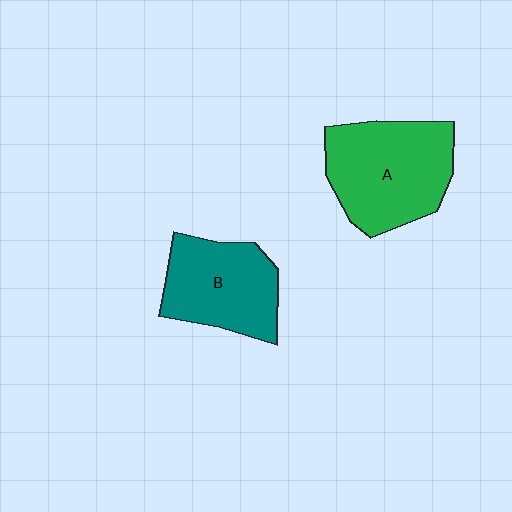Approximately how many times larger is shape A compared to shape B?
Approximately 1.2 times.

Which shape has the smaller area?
Shape B (teal).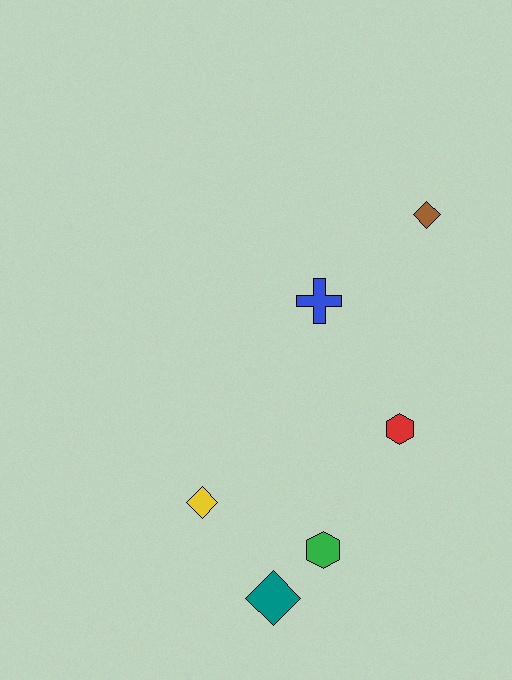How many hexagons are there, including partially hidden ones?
There are 2 hexagons.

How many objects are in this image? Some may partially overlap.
There are 6 objects.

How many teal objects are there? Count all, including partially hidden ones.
There is 1 teal object.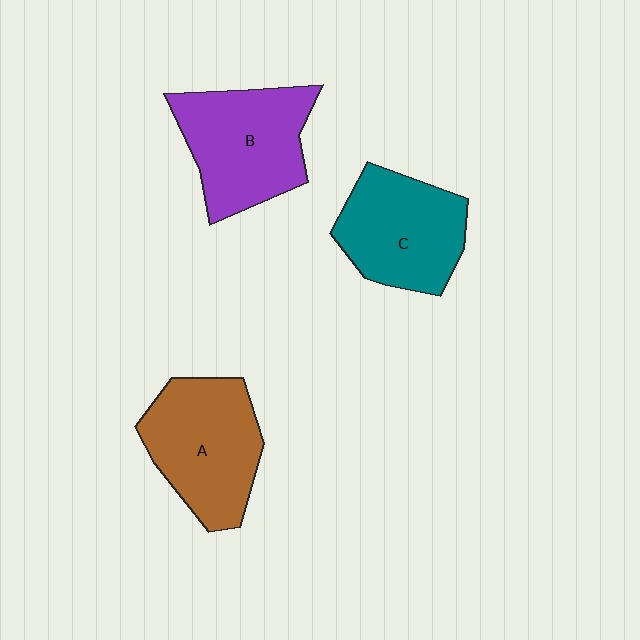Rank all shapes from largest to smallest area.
From largest to smallest: B (purple), A (brown), C (teal).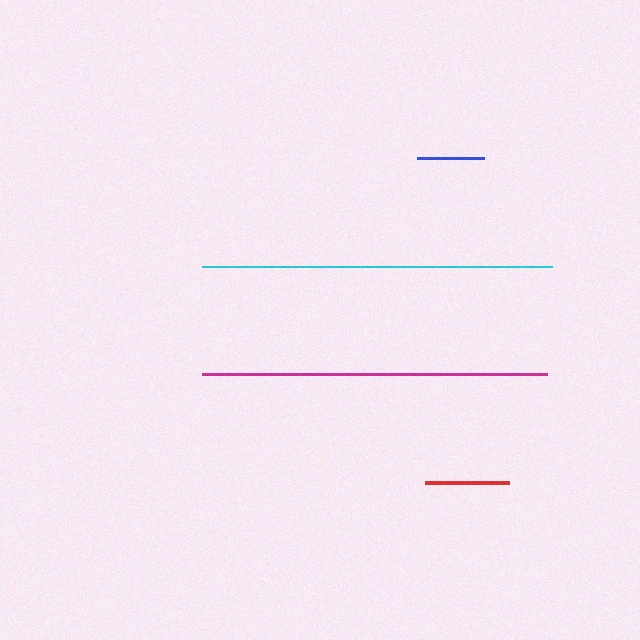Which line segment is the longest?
The cyan line is the longest at approximately 349 pixels.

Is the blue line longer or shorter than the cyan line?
The cyan line is longer than the blue line.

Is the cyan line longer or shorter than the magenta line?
The cyan line is longer than the magenta line.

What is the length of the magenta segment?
The magenta segment is approximately 345 pixels long.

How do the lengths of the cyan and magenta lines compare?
The cyan and magenta lines are approximately the same length.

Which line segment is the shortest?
The blue line is the shortest at approximately 66 pixels.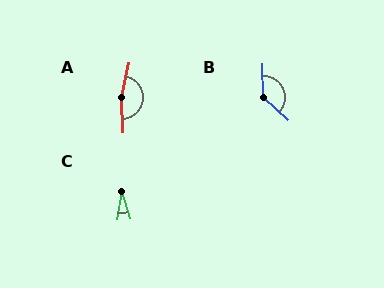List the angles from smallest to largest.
C (27°), B (133°), A (166°).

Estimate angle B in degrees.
Approximately 133 degrees.